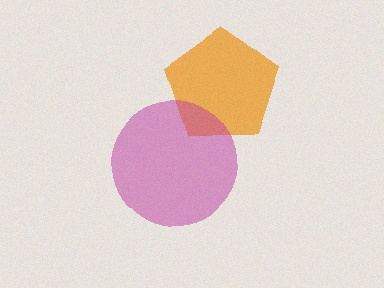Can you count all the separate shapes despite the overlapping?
Yes, there are 2 separate shapes.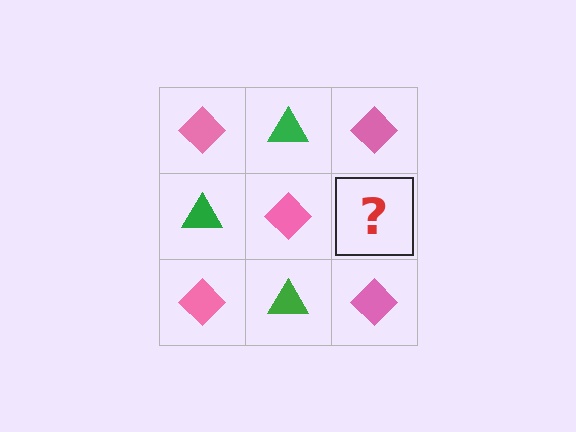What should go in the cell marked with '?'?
The missing cell should contain a green triangle.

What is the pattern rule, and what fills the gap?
The rule is that it alternates pink diamond and green triangle in a checkerboard pattern. The gap should be filled with a green triangle.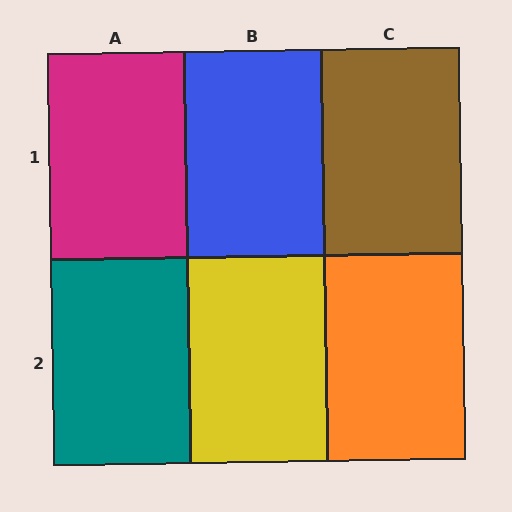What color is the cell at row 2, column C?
Orange.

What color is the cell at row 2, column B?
Yellow.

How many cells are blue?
1 cell is blue.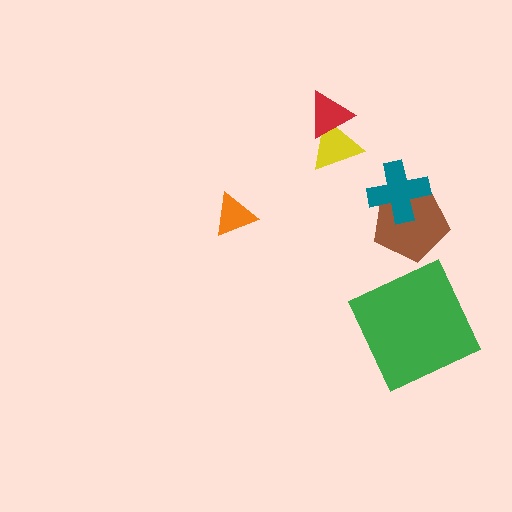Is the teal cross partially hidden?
No, no other shape covers it.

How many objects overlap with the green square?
0 objects overlap with the green square.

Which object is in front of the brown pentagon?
The teal cross is in front of the brown pentagon.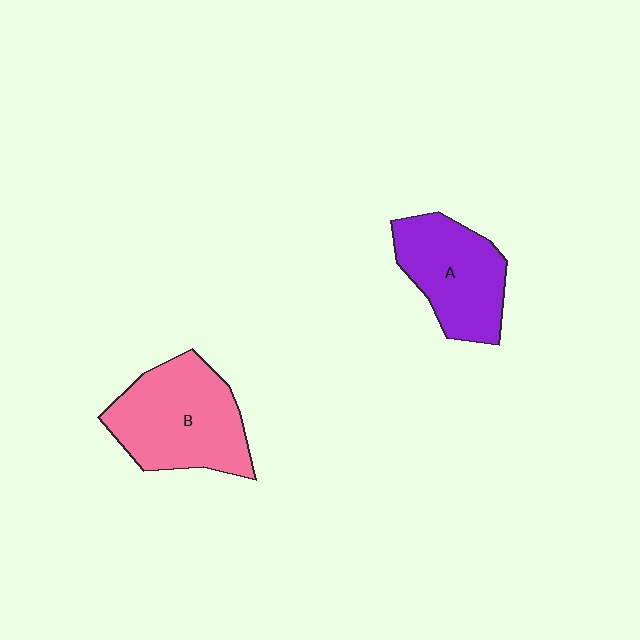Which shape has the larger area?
Shape B (pink).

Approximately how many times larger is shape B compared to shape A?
Approximately 1.2 times.